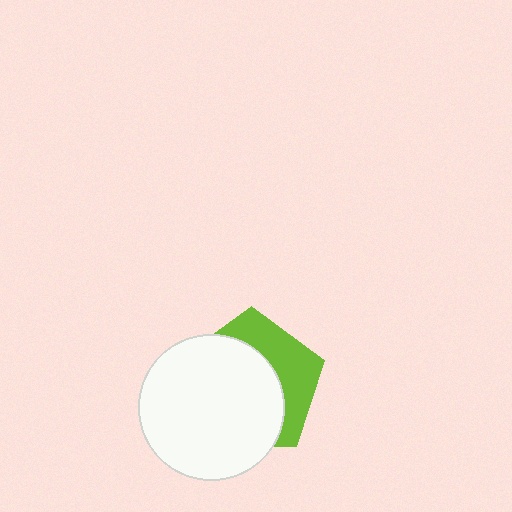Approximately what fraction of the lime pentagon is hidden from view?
Roughly 64% of the lime pentagon is hidden behind the white circle.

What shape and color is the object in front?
The object in front is a white circle.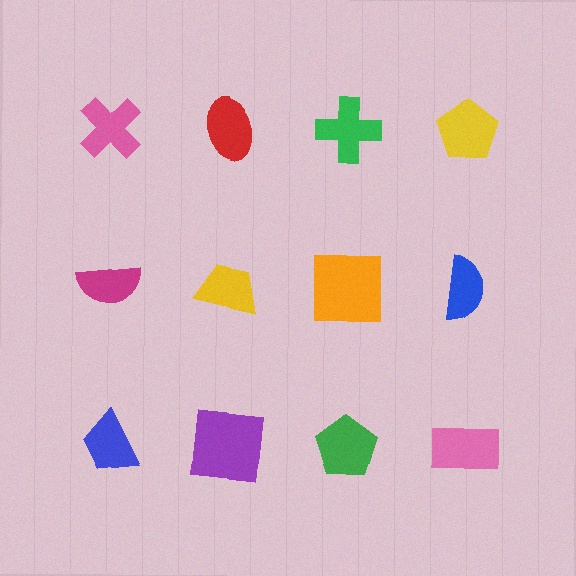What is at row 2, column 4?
A blue semicircle.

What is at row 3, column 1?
A blue trapezoid.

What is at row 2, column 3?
An orange square.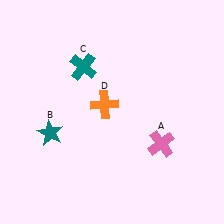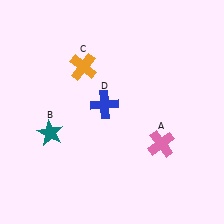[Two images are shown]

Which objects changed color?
C changed from teal to orange. D changed from orange to blue.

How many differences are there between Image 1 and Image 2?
There are 2 differences between the two images.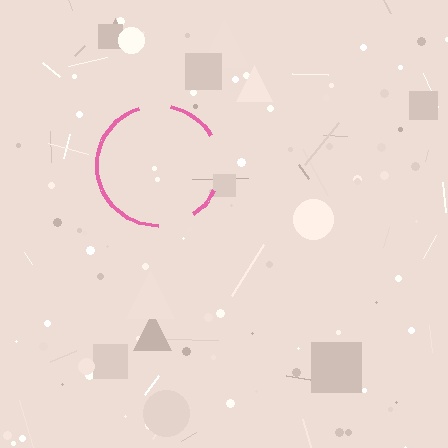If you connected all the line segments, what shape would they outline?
They would outline a circle.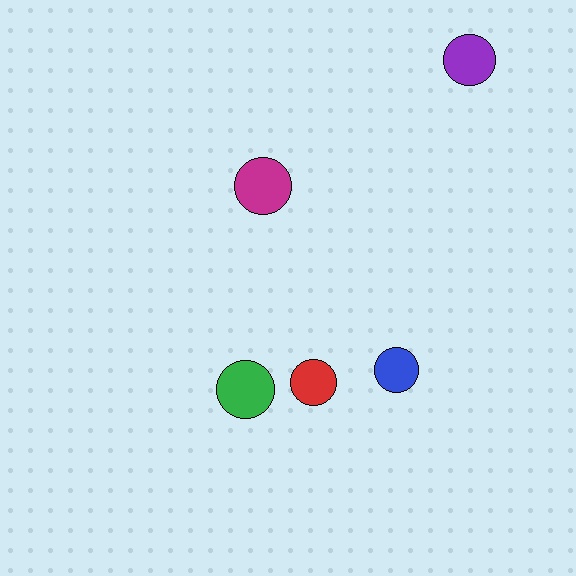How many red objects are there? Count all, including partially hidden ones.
There is 1 red object.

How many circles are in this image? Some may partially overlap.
There are 5 circles.